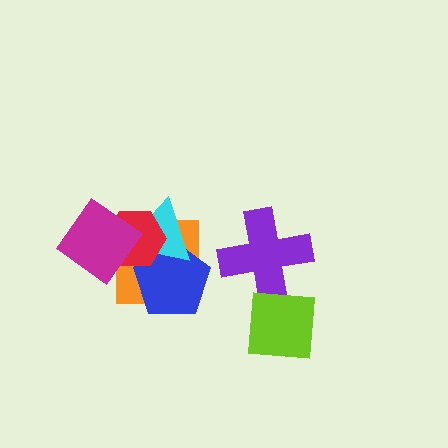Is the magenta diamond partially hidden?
No, no other shape covers it.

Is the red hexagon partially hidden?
Yes, it is partially covered by another shape.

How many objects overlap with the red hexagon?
4 objects overlap with the red hexagon.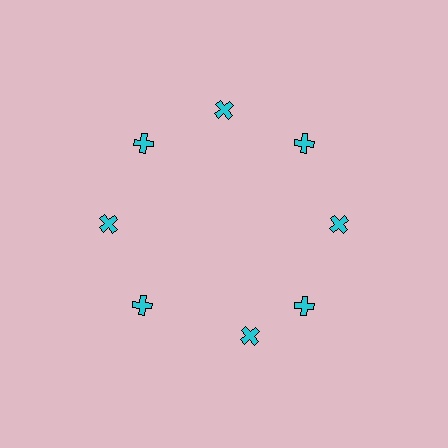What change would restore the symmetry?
The symmetry would be restored by rotating it back into even spacing with its neighbors so that all 8 crosses sit at equal angles and equal distance from the center.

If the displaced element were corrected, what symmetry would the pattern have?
It would have 8-fold rotational symmetry — the pattern would map onto itself every 45 degrees.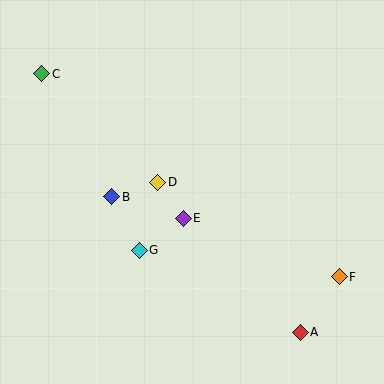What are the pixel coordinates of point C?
Point C is at (42, 74).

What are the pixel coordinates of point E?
Point E is at (183, 218).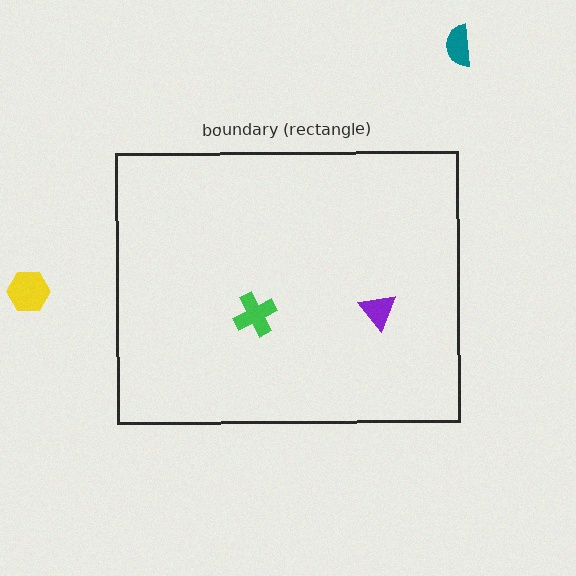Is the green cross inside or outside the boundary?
Inside.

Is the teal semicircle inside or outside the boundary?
Outside.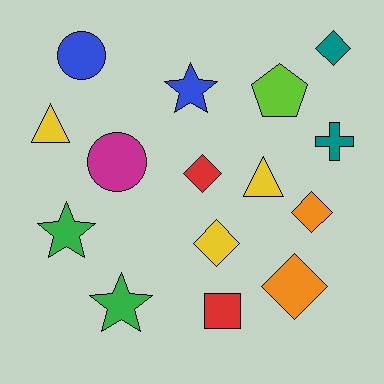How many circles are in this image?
There are 2 circles.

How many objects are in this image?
There are 15 objects.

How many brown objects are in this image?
There are no brown objects.